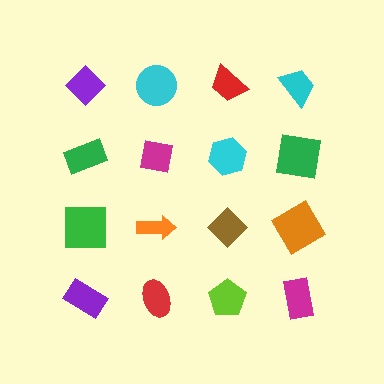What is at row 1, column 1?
A purple diamond.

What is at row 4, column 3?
A lime pentagon.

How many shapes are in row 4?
4 shapes.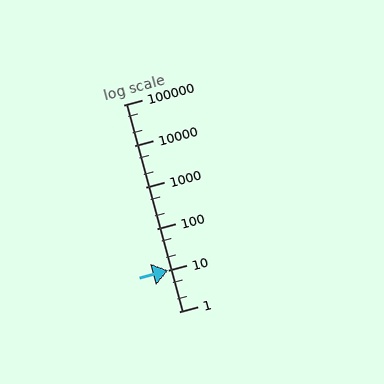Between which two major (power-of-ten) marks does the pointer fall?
The pointer is between 10 and 100.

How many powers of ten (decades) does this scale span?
The scale spans 5 decades, from 1 to 100000.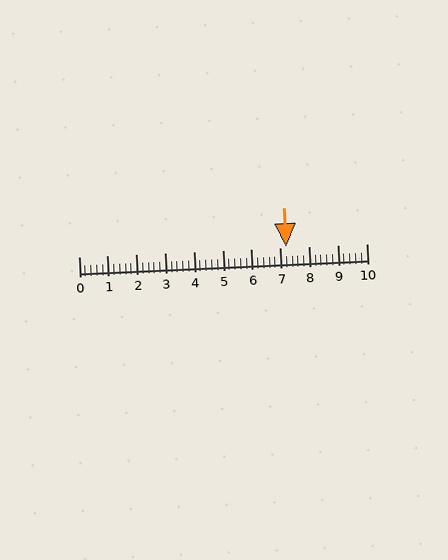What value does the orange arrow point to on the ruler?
The orange arrow points to approximately 7.2.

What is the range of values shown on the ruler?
The ruler shows values from 0 to 10.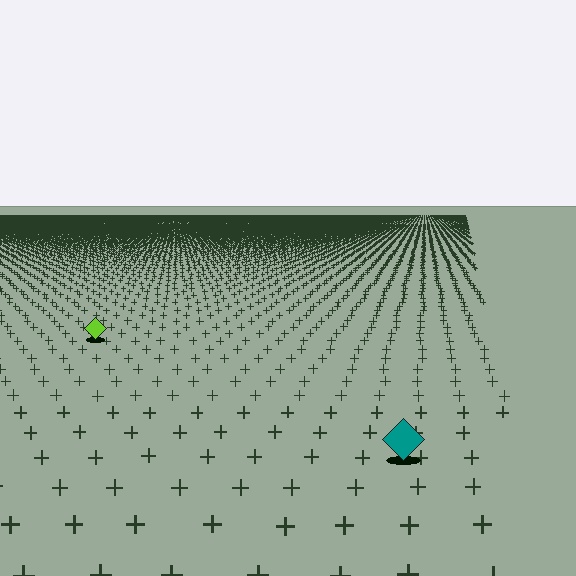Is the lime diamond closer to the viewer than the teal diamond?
No. The teal diamond is closer — you can tell from the texture gradient: the ground texture is coarser near it.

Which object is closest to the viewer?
The teal diamond is closest. The texture marks near it are larger and more spread out.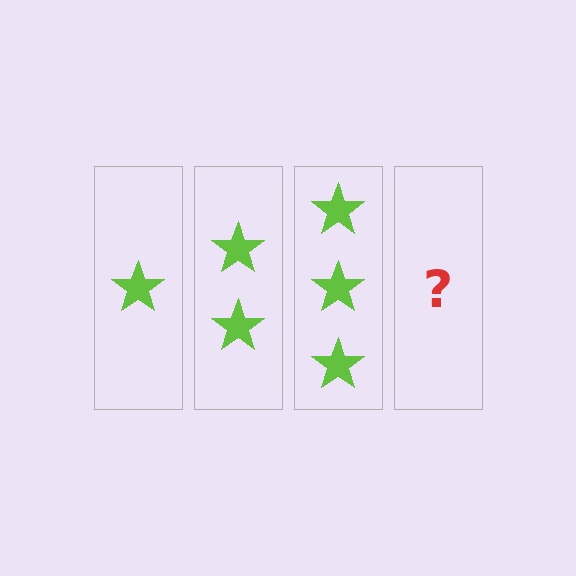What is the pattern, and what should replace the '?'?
The pattern is that each step adds one more star. The '?' should be 4 stars.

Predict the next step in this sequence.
The next step is 4 stars.